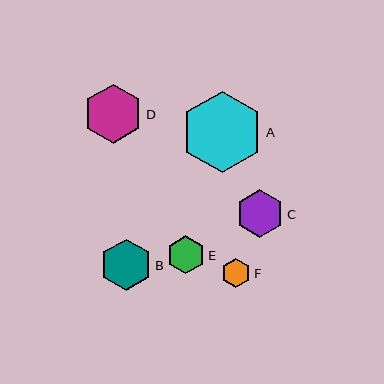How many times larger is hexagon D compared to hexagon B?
Hexagon D is approximately 1.2 times the size of hexagon B.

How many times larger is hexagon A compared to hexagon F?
Hexagon A is approximately 2.8 times the size of hexagon F.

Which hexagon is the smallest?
Hexagon F is the smallest with a size of approximately 30 pixels.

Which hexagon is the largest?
Hexagon A is the largest with a size of approximately 82 pixels.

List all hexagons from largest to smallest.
From largest to smallest: A, D, B, C, E, F.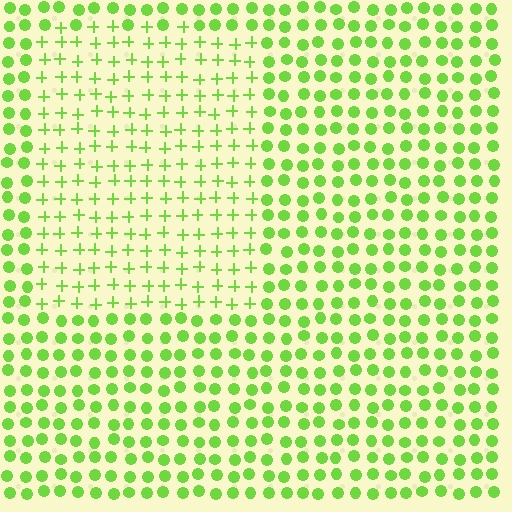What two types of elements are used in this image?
The image uses plus signs inside the rectangle region and circles outside it.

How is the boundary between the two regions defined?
The boundary is defined by a change in element shape: plus signs inside vs. circles outside. All elements share the same color and spacing.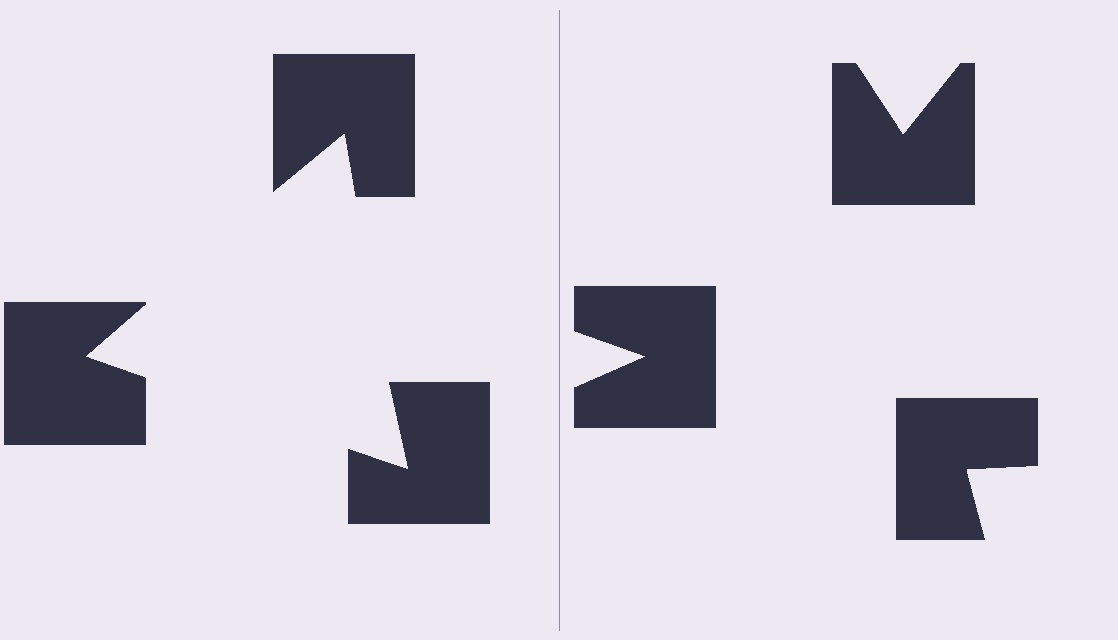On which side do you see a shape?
An illusory triangle appears on the left side. On the right side the wedge cuts are rotated, so no coherent shape forms.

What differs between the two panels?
The notched squares are positioned identically on both sides; only the wedge orientations differ. On the left they align to a triangle; on the right they are misaligned.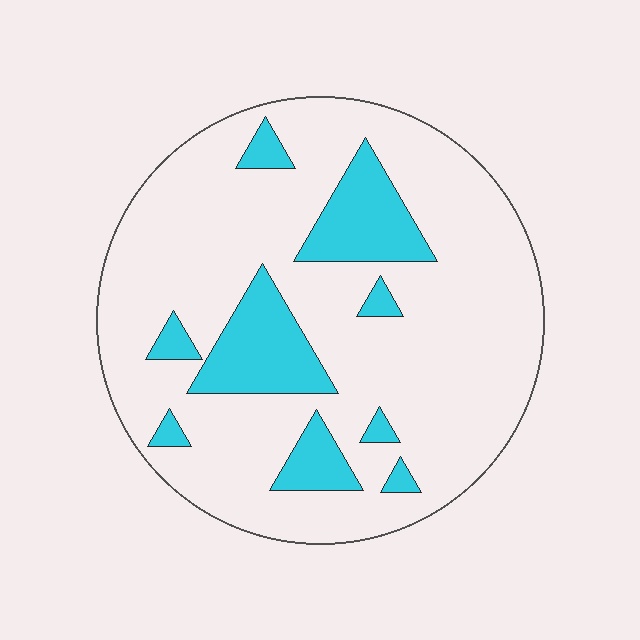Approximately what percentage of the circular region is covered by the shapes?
Approximately 20%.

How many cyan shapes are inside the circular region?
9.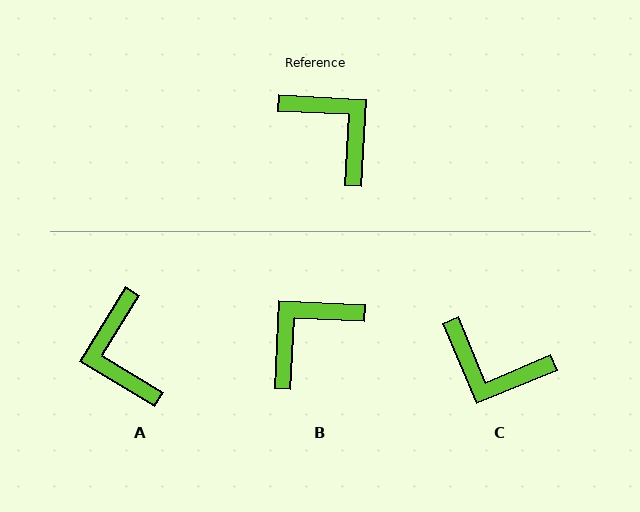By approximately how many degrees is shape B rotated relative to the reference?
Approximately 91 degrees counter-clockwise.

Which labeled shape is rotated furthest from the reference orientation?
C, about 154 degrees away.